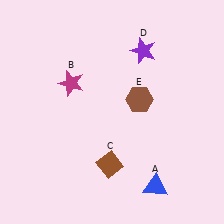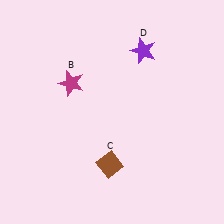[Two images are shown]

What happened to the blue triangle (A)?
The blue triangle (A) was removed in Image 2. It was in the bottom-right area of Image 1.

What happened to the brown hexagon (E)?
The brown hexagon (E) was removed in Image 2. It was in the top-right area of Image 1.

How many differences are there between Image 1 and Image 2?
There are 2 differences between the two images.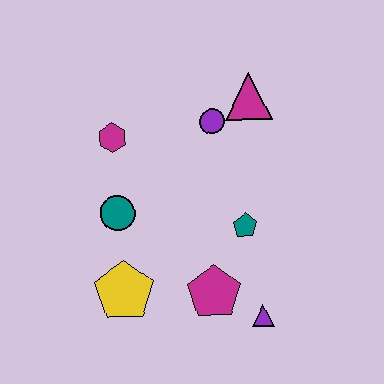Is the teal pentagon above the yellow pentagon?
Yes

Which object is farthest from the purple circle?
The purple triangle is farthest from the purple circle.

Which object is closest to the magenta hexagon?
The teal circle is closest to the magenta hexagon.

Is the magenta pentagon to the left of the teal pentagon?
Yes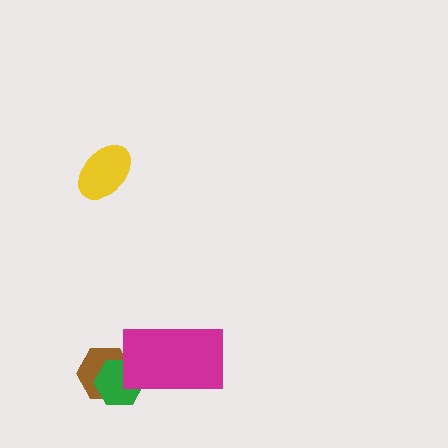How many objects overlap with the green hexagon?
2 objects overlap with the green hexagon.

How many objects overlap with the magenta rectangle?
2 objects overlap with the magenta rectangle.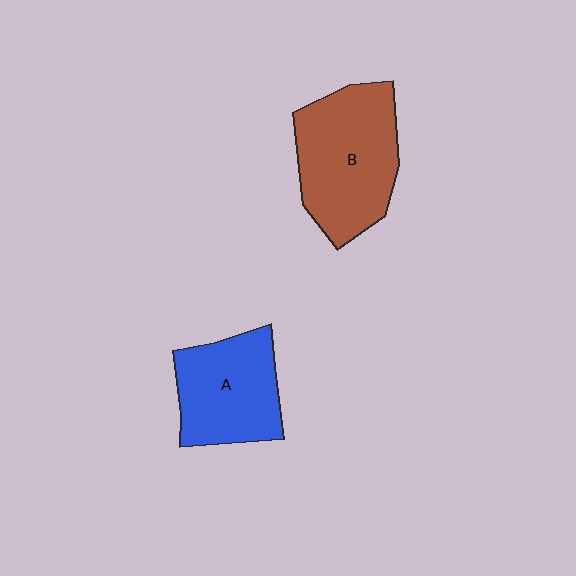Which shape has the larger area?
Shape B (brown).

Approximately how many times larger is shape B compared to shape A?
Approximately 1.3 times.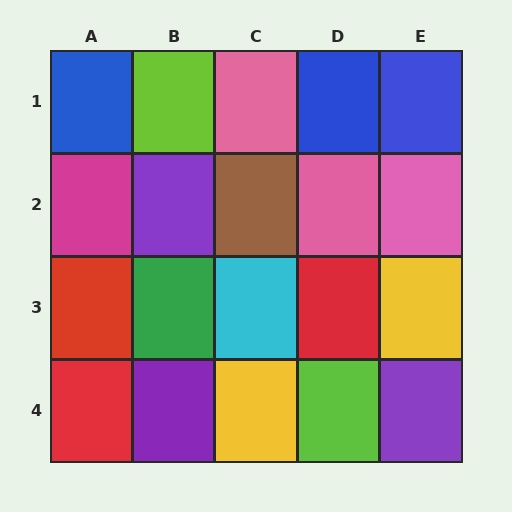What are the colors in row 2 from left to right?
Magenta, purple, brown, pink, pink.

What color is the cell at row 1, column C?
Pink.